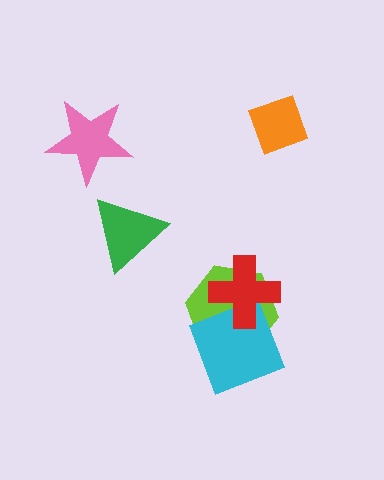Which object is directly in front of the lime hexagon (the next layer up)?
The cyan square is directly in front of the lime hexagon.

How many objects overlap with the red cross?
2 objects overlap with the red cross.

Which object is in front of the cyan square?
The red cross is in front of the cyan square.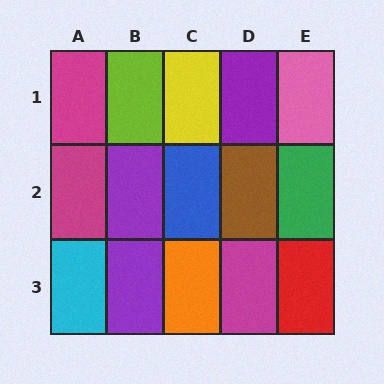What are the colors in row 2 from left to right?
Magenta, purple, blue, brown, green.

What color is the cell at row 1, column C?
Yellow.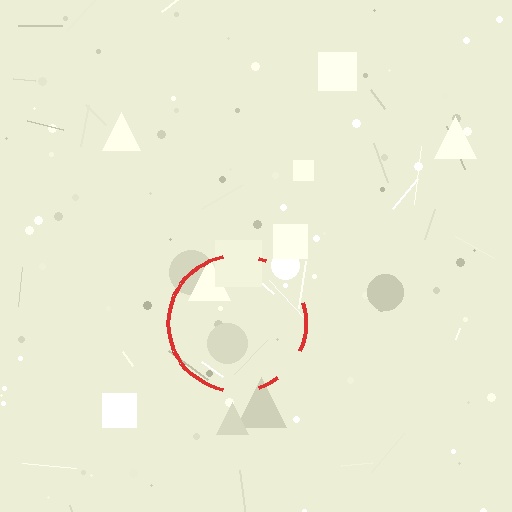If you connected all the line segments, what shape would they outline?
They would outline a circle.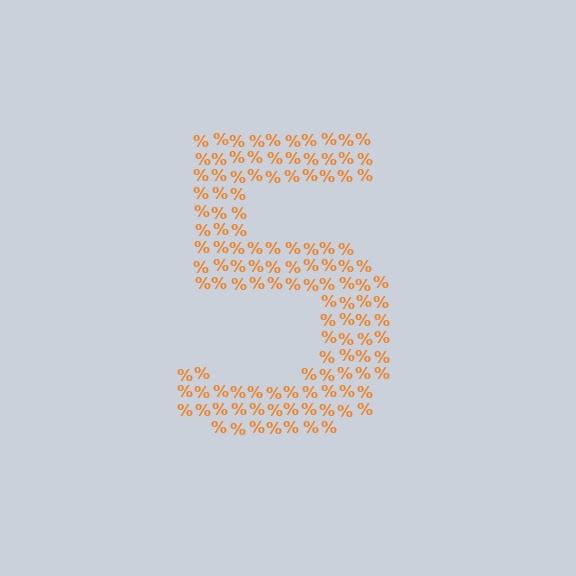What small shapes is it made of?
It is made of small percent signs.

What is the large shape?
The large shape is the digit 5.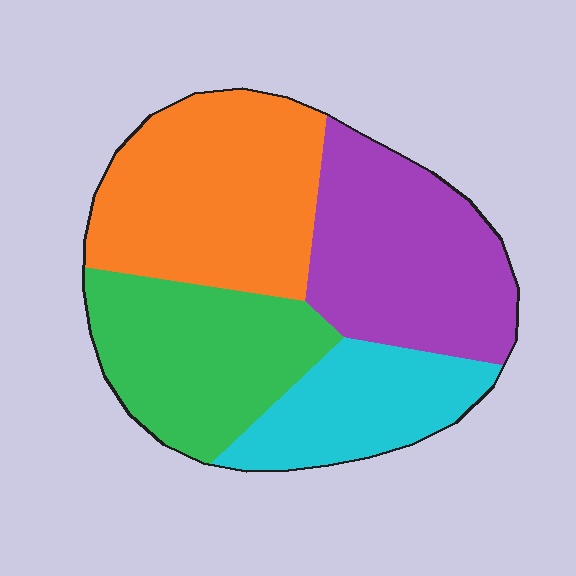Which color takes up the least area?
Cyan, at roughly 15%.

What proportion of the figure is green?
Green covers 24% of the figure.